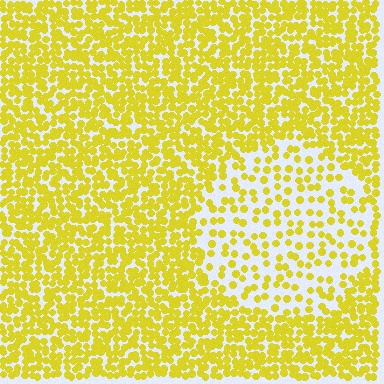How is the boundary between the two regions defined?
The boundary is defined by a change in element density (approximately 2.4x ratio). All elements are the same color, size, and shape.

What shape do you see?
I see a circle.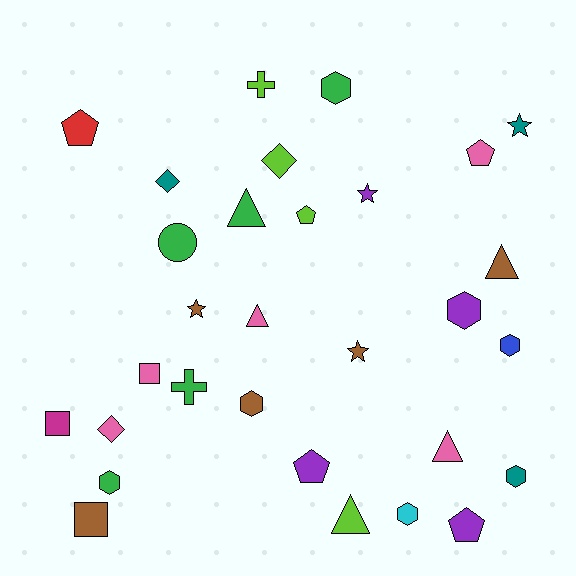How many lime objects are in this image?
There are 4 lime objects.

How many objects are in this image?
There are 30 objects.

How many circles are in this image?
There is 1 circle.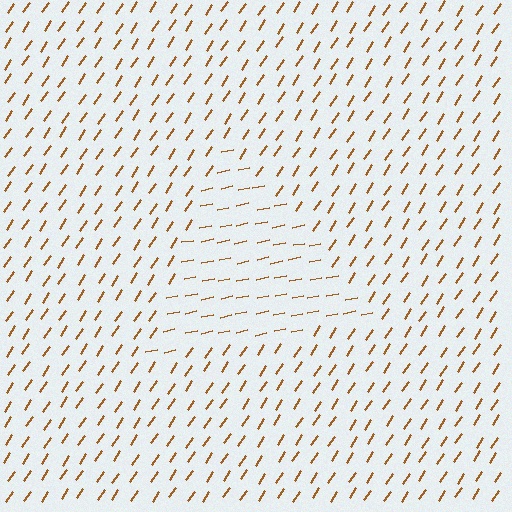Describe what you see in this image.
The image is filled with small brown line segments. A triangle region in the image has lines oriented differently from the surrounding lines, creating a visible texture boundary.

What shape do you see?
I see a triangle.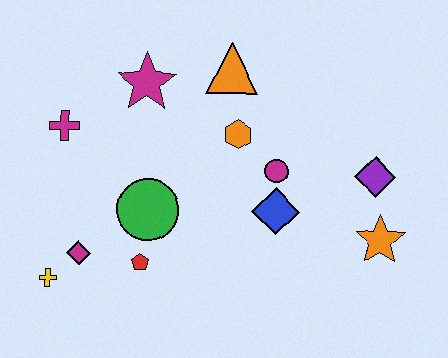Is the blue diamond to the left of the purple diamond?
Yes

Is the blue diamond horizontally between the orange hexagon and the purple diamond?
Yes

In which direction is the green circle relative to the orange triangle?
The green circle is below the orange triangle.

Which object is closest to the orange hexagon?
The magenta circle is closest to the orange hexagon.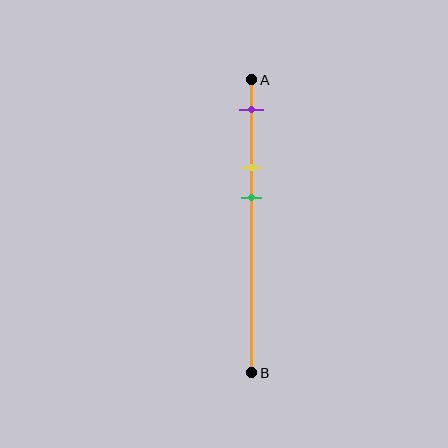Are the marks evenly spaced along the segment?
Yes, the marks are approximately evenly spaced.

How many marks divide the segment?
There are 3 marks dividing the segment.